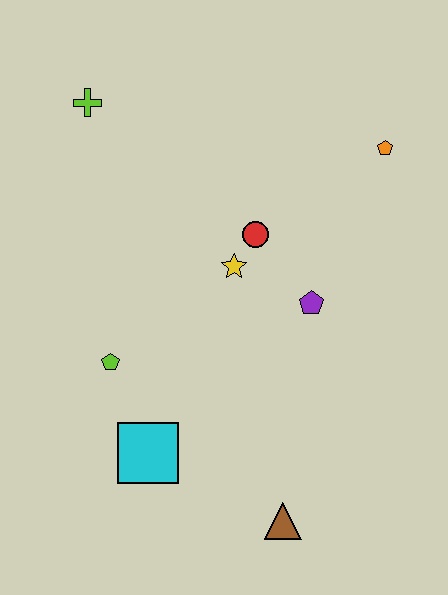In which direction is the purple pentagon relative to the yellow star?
The purple pentagon is to the right of the yellow star.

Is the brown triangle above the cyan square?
No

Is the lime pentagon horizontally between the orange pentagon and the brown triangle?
No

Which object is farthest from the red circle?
The brown triangle is farthest from the red circle.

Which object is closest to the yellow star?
The red circle is closest to the yellow star.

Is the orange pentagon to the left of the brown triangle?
No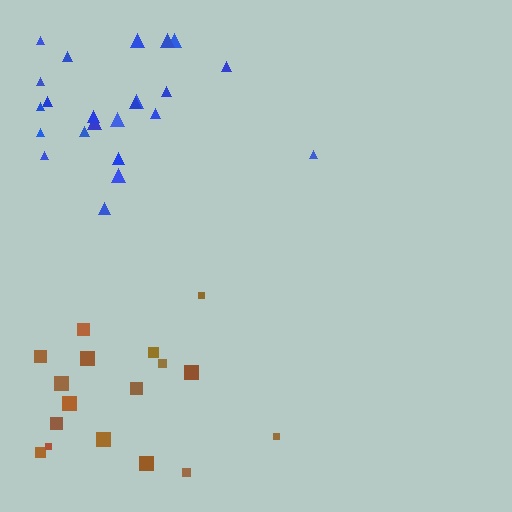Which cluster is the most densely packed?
Blue.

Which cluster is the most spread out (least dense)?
Brown.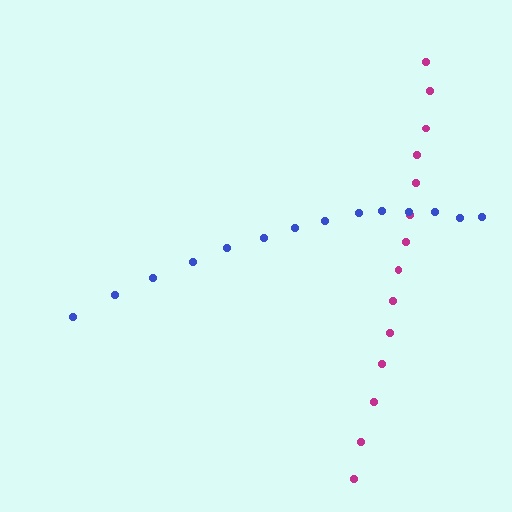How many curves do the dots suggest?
There are 2 distinct paths.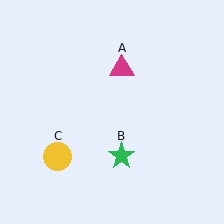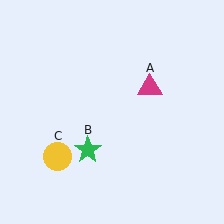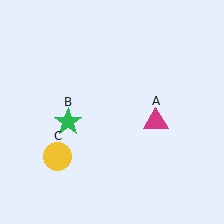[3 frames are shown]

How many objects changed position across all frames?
2 objects changed position: magenta triangle (object A), green star (object B).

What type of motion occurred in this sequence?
The magenta triangle (object A), green star (object B) rotated clockwise around the center of the scene.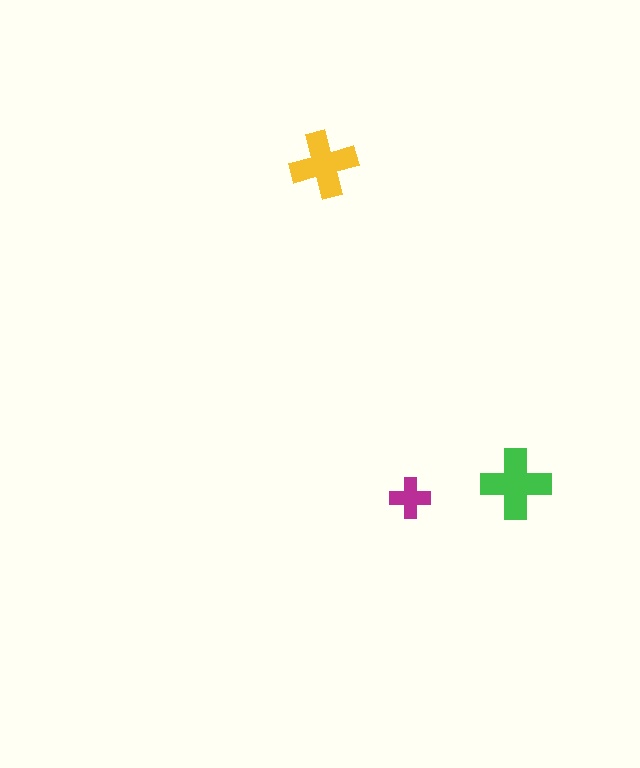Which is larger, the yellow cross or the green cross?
The green one.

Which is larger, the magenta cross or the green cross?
The green one.